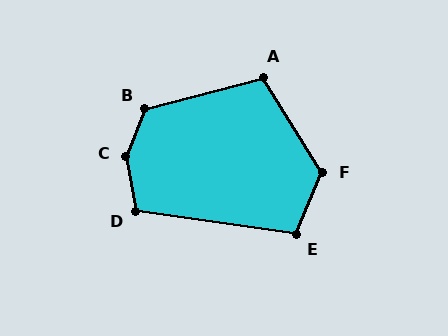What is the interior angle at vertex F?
Approximately 126 degrees (obtuse).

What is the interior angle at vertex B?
Approximately 126 degrees (obtuse).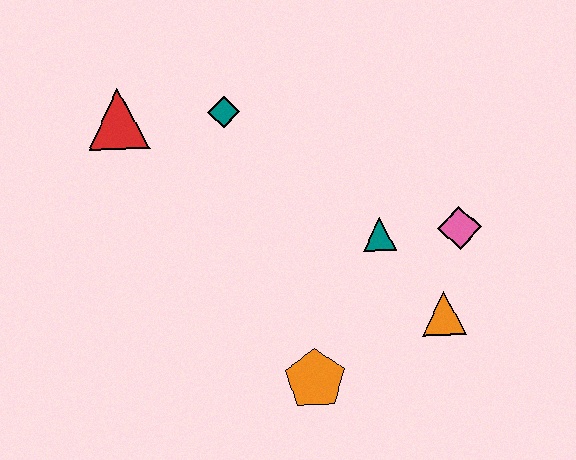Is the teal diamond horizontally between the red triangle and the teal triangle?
Yes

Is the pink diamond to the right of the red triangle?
Yes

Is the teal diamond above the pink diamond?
Yes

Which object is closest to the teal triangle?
The pink diamond is closest to the teal triangle.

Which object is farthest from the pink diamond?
The red triangle is farthest from the pink diamond.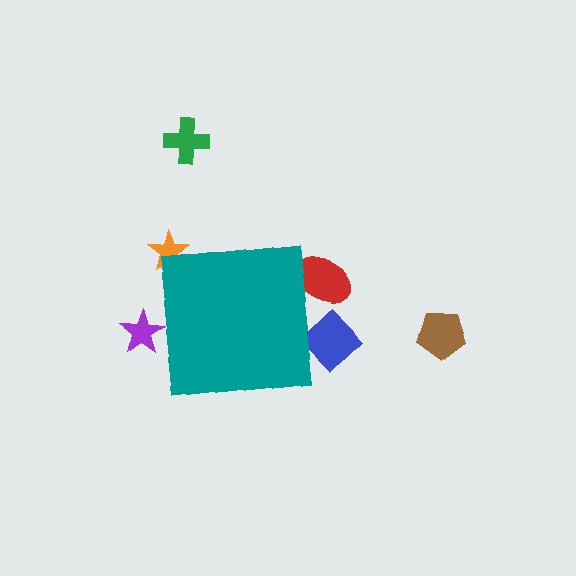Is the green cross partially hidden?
No, the green cross is fully visible.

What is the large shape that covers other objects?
A teal square.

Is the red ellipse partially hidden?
Yes, the red ellipse is partially hidden behind the teal square.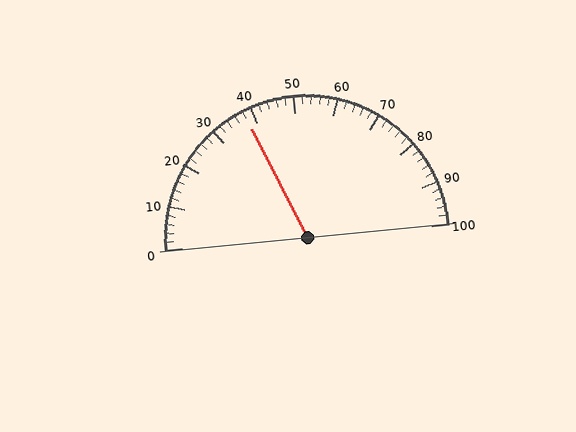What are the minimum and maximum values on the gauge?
The gauge ranges from 0 to 100.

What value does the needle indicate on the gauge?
The needle indicates approximately 38.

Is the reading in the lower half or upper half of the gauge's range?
The reading is in the lower half of the range (0 to 100).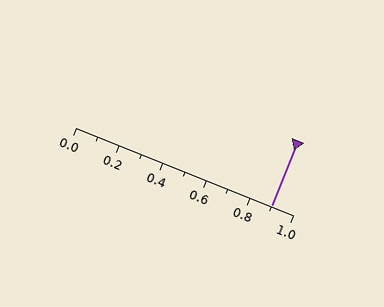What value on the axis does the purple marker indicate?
The marker indicates approximately 0.9.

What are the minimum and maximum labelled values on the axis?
The axis runs from 0.0 to 1.0.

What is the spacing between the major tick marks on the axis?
The major ticks are spaced 0.2 apart.